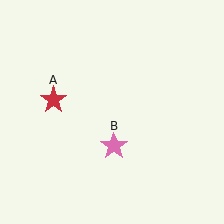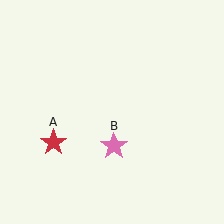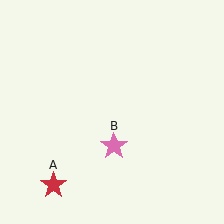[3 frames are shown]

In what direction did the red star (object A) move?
The red star (object A) moved down.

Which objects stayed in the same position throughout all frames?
Pink star (object B) remained stationary.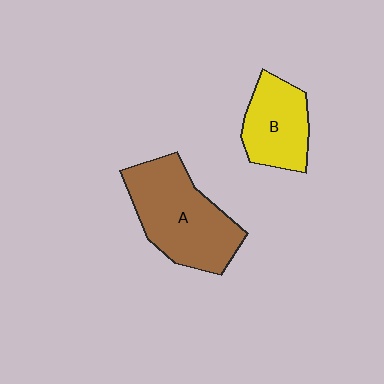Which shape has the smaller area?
Shape B (yellow).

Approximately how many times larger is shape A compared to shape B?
Approximately 1.6 times.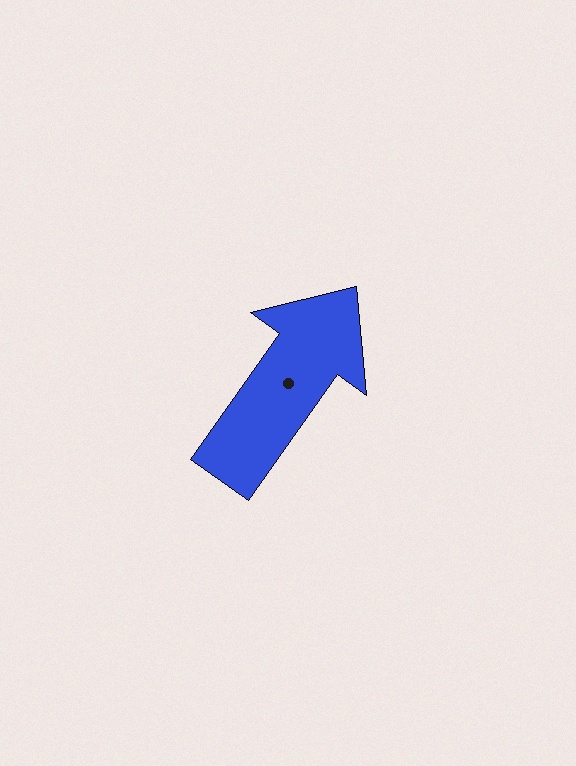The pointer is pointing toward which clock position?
Roughly 1 o'clock.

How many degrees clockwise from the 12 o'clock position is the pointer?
Approximately 35 degrees.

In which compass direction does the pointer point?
Northeast.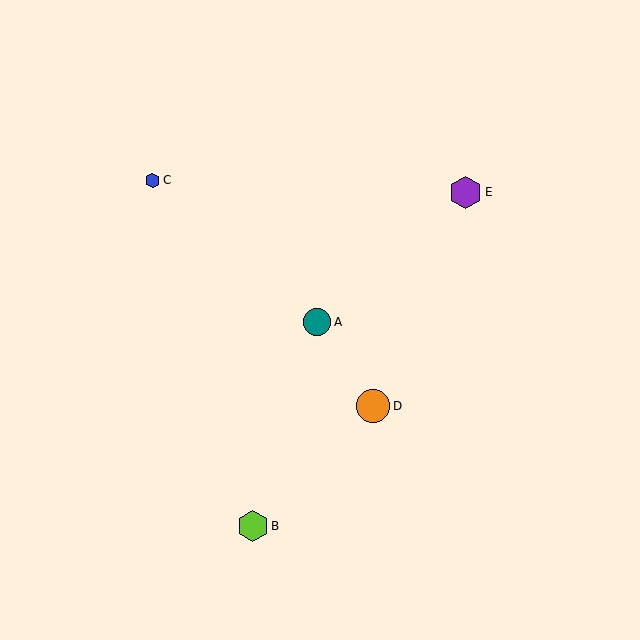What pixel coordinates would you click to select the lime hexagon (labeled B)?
Click at (253, 526) to select the lime hexagon B.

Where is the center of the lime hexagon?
The center of the lime hexagon is at (253, 526).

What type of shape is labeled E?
Shape E is a purple hexagon.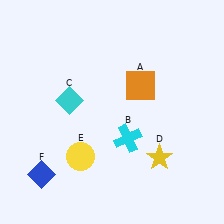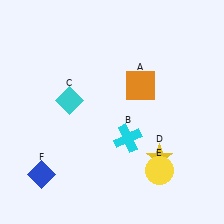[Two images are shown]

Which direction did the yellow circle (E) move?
The yellow circle (E) moved right.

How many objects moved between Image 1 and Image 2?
1 object moved between the two images.